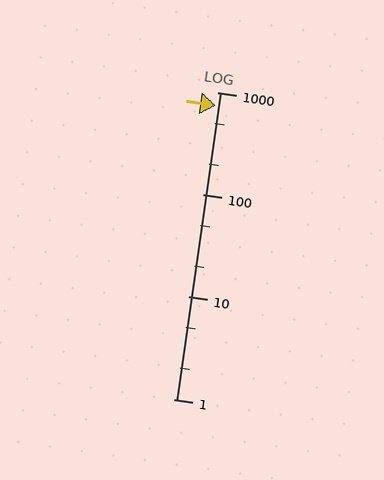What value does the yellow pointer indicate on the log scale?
The pointer indicates approximately 740.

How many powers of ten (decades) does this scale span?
The scale spans 3 decades, from 1 to 1000.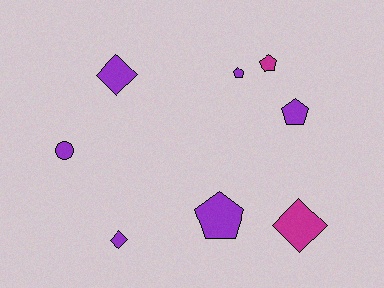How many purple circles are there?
There is 1 purple circle.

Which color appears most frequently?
Purple, with 6 objects.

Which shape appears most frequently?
Pentagon, with 4 objects.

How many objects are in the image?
There are 8 objects.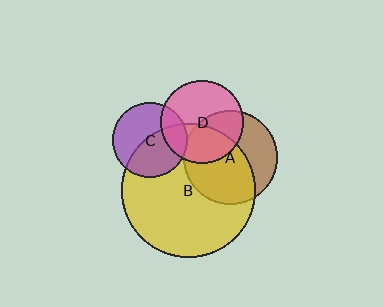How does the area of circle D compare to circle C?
Approximately 1.2 times.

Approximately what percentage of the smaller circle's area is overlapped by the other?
Approximately 40%.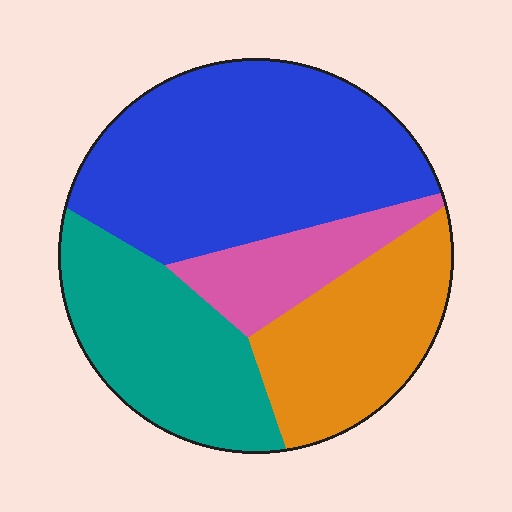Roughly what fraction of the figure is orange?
Orange takes up about one fifth (1/5) of the figure.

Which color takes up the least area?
Pink, at roughly 10%.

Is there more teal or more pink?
Teal.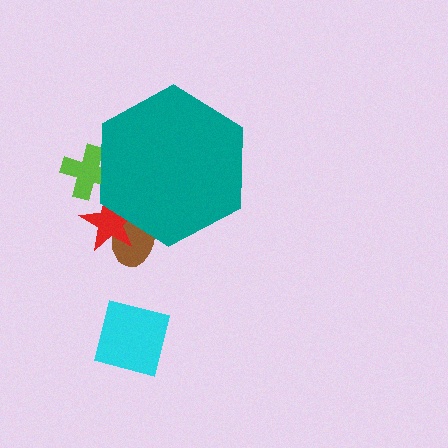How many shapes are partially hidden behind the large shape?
3 shapes are partially hidden.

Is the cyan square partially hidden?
No, the cyan square is fully visible.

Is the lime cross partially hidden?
Yes, the lime cross is partially hidden behind the teal hexagon.